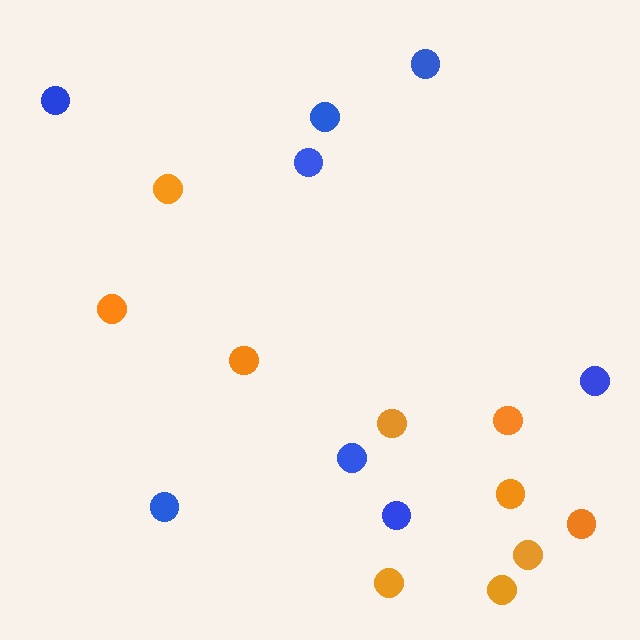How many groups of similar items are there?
There are 2 groups: one group of blue circles (8) and one group of orange circles (10).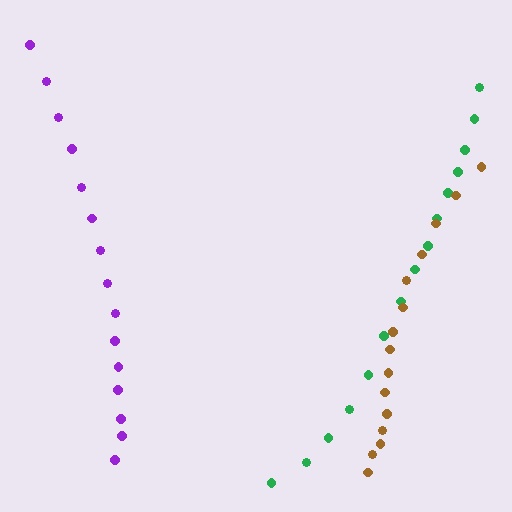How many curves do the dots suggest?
There are 3 distinct paths.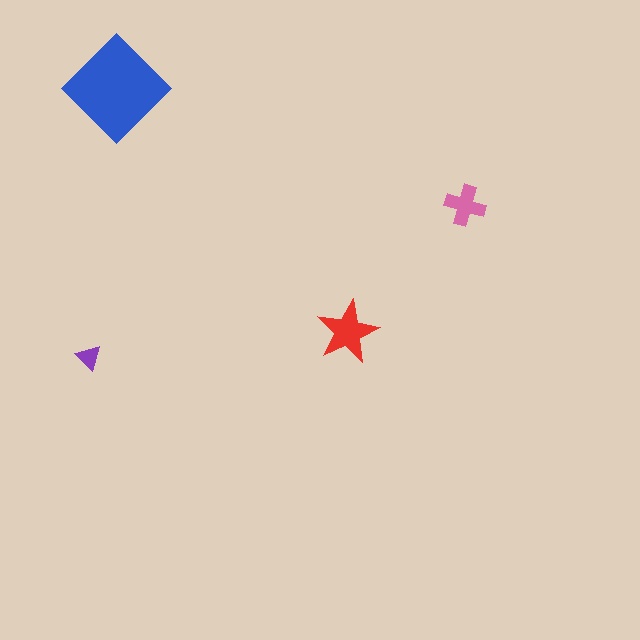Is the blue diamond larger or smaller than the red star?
Larger.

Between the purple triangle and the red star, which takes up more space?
The red star.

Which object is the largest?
The blue diamond.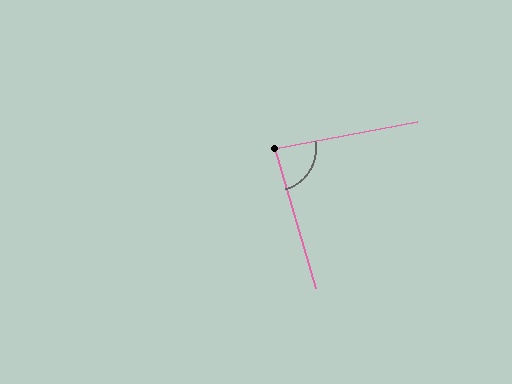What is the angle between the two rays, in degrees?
Approximately 84 degrees.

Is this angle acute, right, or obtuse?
It is acute.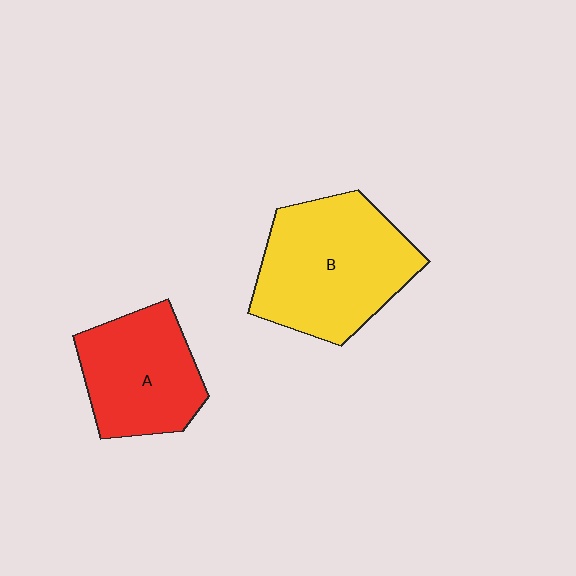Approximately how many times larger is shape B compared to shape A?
Approximately 1.4 times.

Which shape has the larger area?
Shape B (yellow).